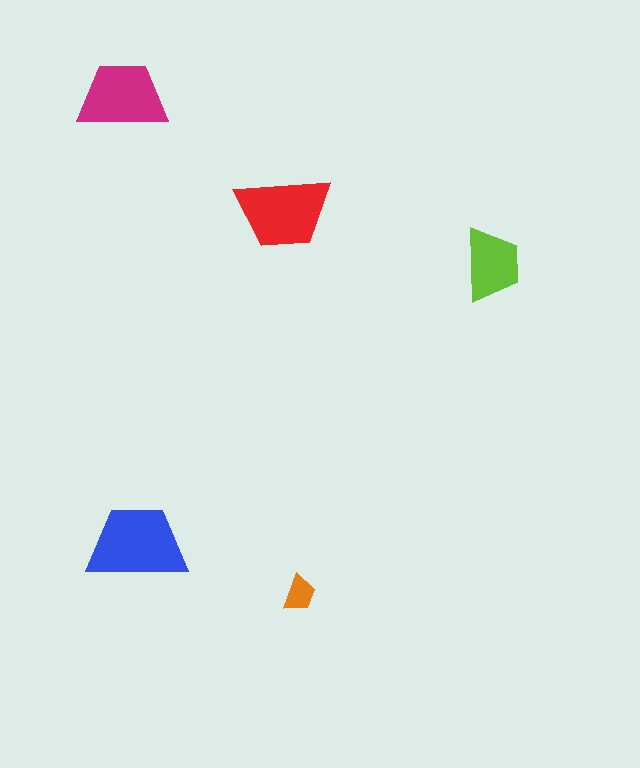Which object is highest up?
The magenta trapezoid is topmost.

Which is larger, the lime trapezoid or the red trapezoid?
The red one.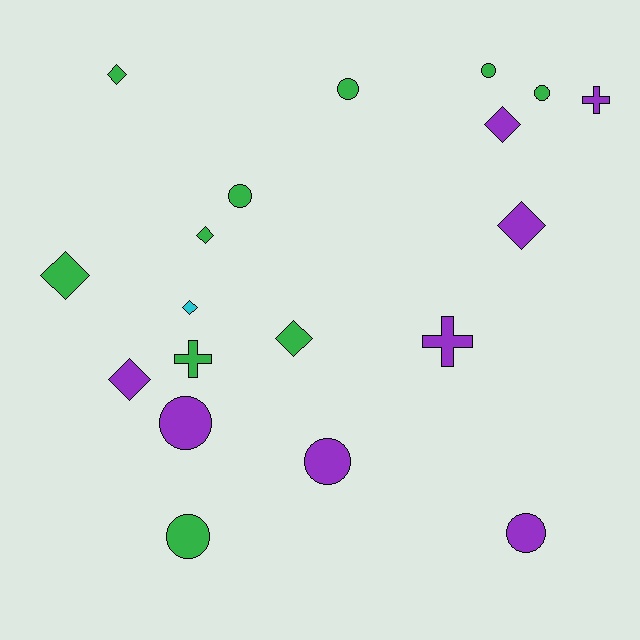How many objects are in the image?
There are 19 objects.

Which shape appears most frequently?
Circle, with 8 objects.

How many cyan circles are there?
There are no cyan circles.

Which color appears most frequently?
Green, with 10 objects.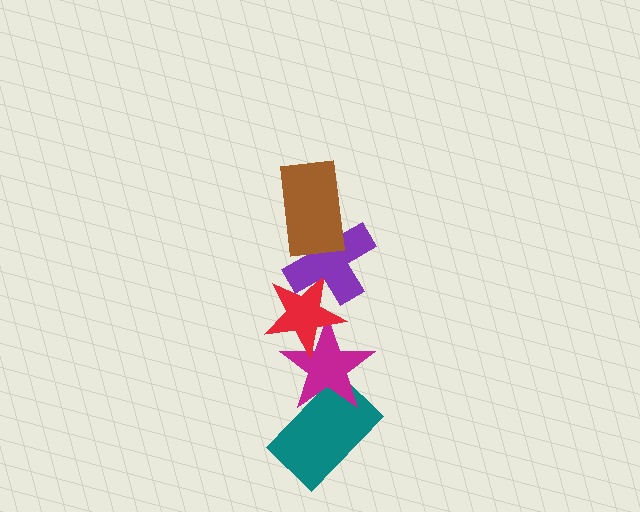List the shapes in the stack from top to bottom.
From top to bottom: the brown rectangle, the purple cross, the red star, the magenta star, the teal rectangle.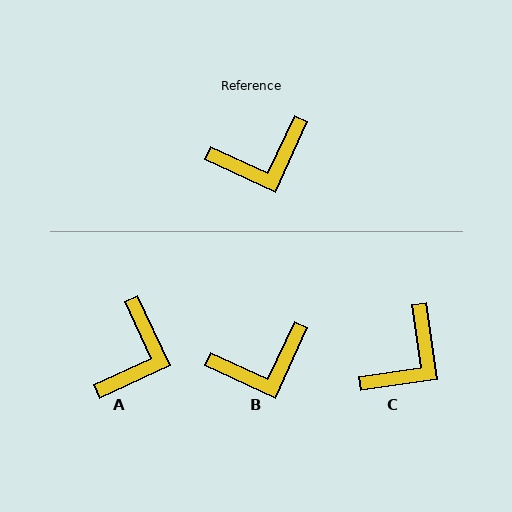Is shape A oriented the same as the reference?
No, it is off by about 49 degrees.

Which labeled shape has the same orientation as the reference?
B.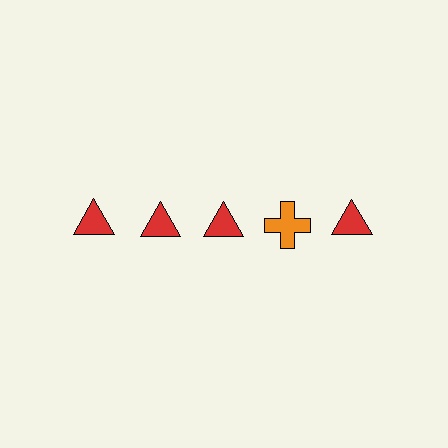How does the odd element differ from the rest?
It differs in both color (orange instead of red) and shape (cross instead of triangle).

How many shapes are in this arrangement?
There are 5 shapes arranged in a grid pattern.